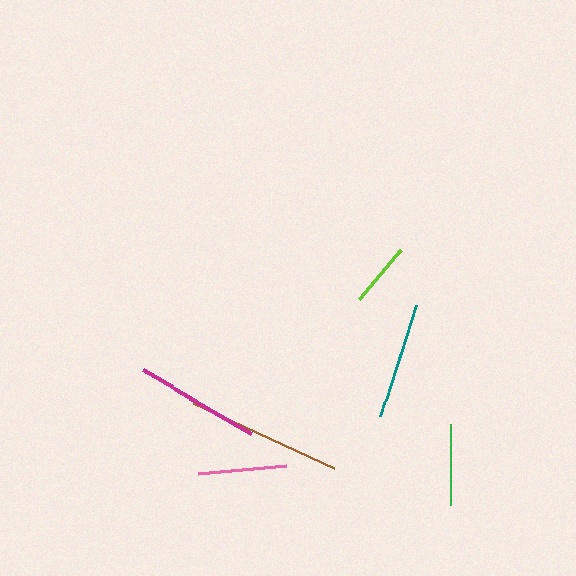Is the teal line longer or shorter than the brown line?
The brown line is longer than the teal line.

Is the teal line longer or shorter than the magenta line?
The magenta line is longer than the teal line.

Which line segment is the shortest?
The lime line is the shortest at approximately 65 pixels.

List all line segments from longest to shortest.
From longest to shortest: brown, magenta, teal, pink, green, lime.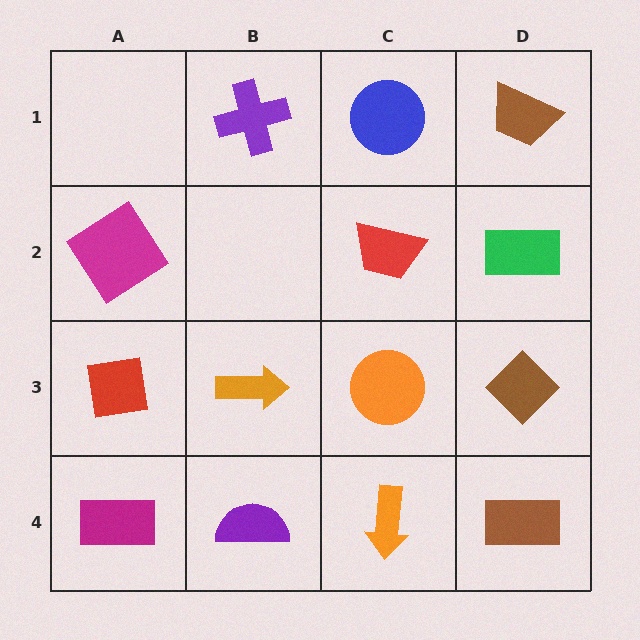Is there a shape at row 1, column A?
No, that cell is empty.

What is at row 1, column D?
A brown trapezoid.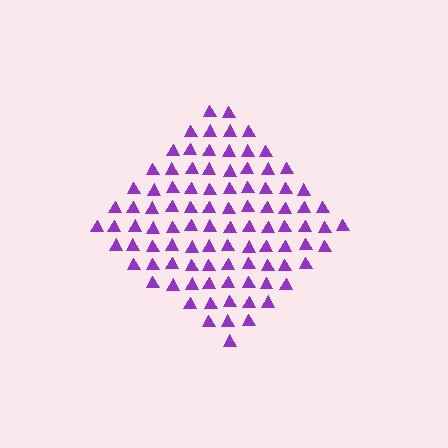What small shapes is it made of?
It is made of small triangles.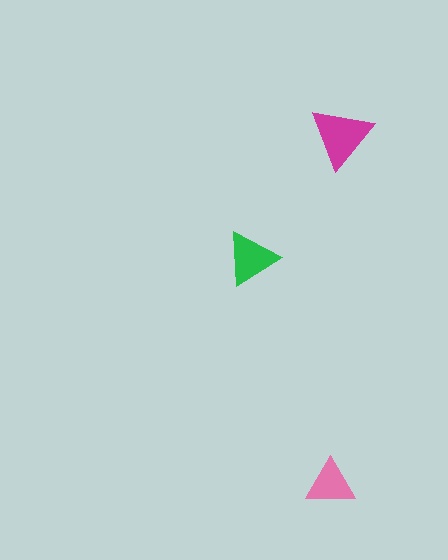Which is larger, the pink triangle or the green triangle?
The green one.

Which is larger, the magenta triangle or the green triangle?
The magenta one.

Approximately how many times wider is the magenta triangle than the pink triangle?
About 1.5 times wider.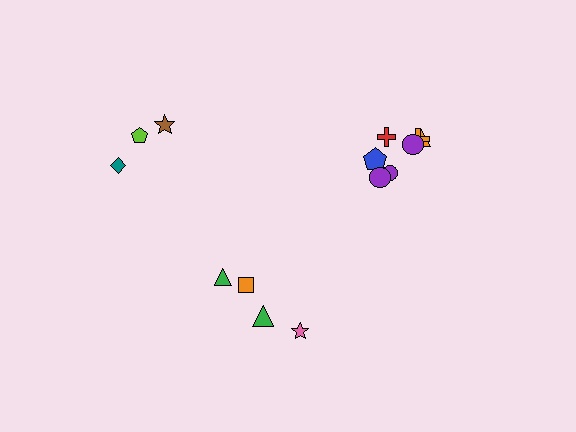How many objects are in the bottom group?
There are 4 objects.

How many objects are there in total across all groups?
There are 14 objects.